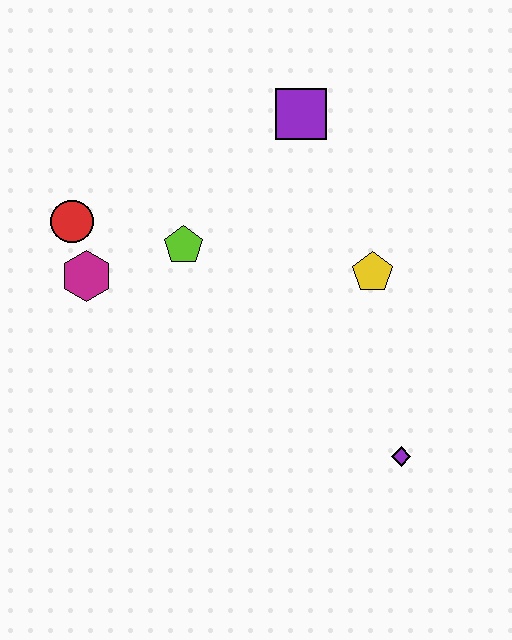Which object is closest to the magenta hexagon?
The red circle is closest to the magenta hexagon.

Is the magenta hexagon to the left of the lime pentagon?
Yes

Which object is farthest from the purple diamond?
The red circle is farthest from the purple diamond.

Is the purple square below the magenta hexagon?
No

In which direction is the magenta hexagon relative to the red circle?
The magenta hexagon is below the red circle.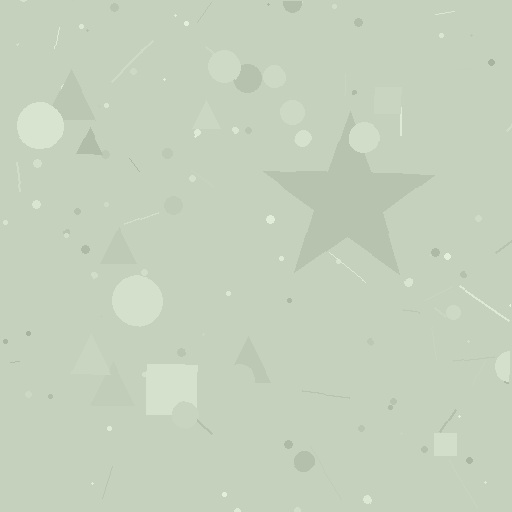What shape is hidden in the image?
A star is hidden in the image.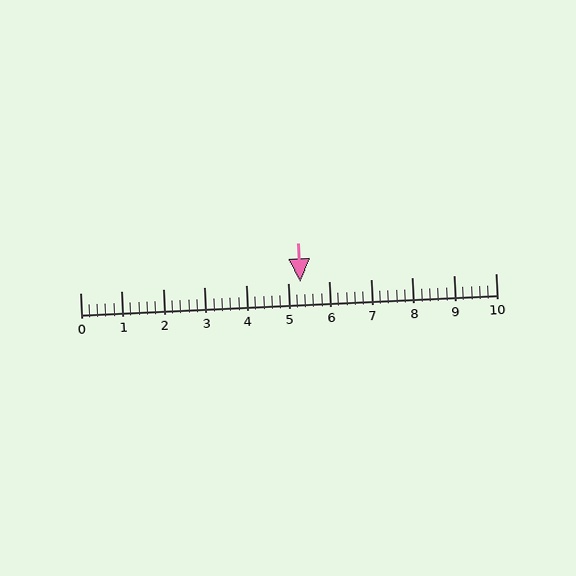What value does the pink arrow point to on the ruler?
The pink arrow points to approximately 5.3.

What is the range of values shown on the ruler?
The ruler shows values from 0 to 10.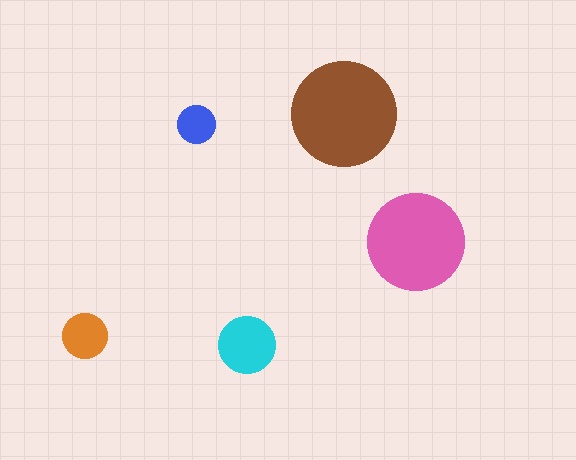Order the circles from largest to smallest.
the brown one, the pink one, the cyan one, the orange one, the blue one.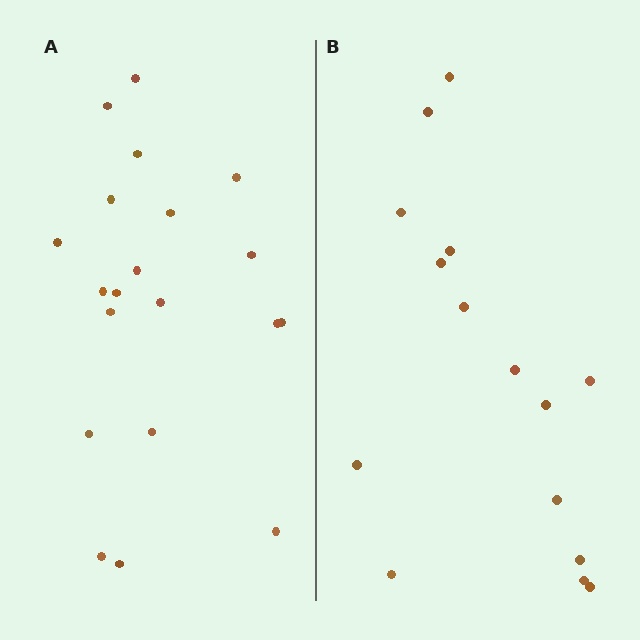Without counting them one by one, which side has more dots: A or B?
Region A (the left region) has more dots.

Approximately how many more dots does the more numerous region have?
Region A has about 5 more dots than region B.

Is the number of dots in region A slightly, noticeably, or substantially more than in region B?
Region A has noticeably more, but not dramatically so. The ratio is roughly 1.3 to 1.